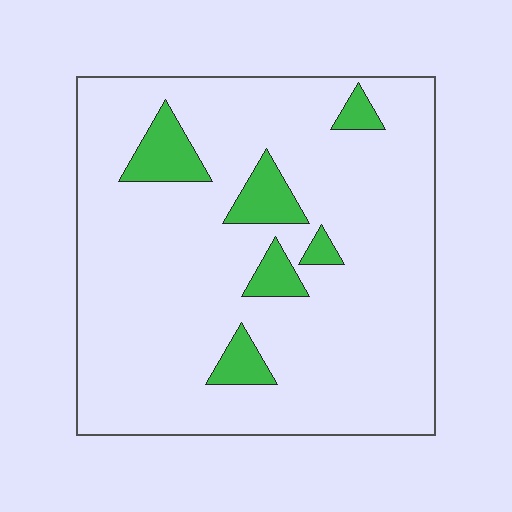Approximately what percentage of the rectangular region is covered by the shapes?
Approximately 10%.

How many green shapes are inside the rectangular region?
6.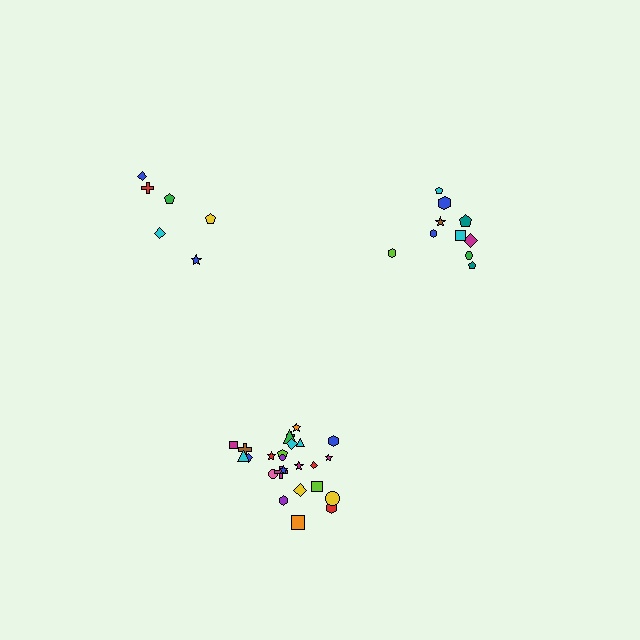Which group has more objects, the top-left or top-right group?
The top-right group.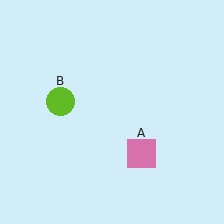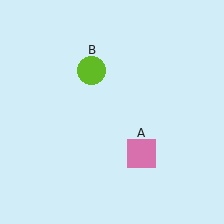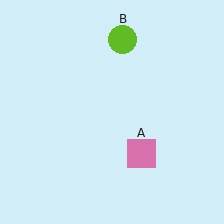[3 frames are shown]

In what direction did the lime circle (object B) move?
The lime circle (object B) moved up and to the right.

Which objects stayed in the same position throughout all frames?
Pink square (object A) remained stationary.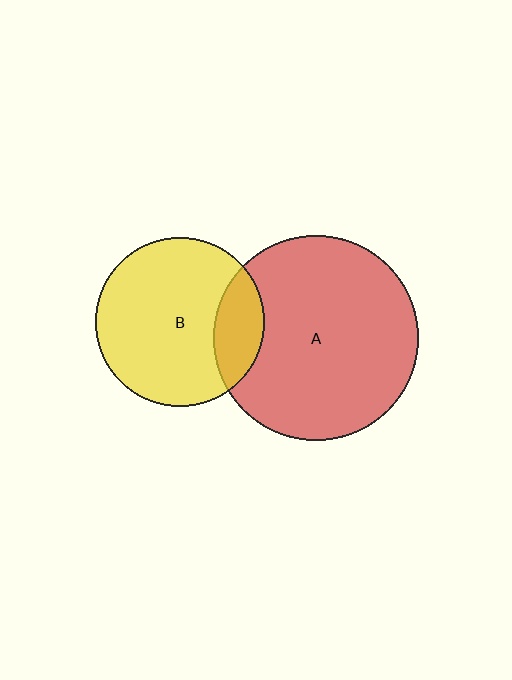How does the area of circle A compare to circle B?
Approximately 1.5 times.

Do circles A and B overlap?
Yes.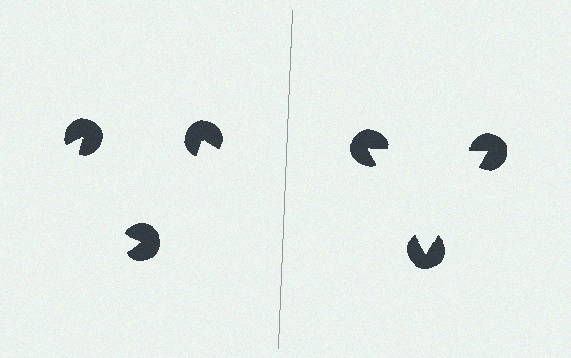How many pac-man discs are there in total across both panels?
6 — 3 on each side.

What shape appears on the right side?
An illusory triangle.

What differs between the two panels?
The pac-man discs are positioned identically on both sides; only the wedge orientations differ. On the right they align to a triangle; on the left they are misaligned.